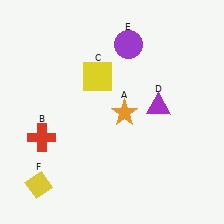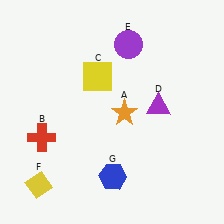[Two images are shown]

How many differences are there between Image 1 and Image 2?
There is 1 difference between the two images.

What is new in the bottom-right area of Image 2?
A blue hexagon (G) was added in the bottom-right area of Image 2.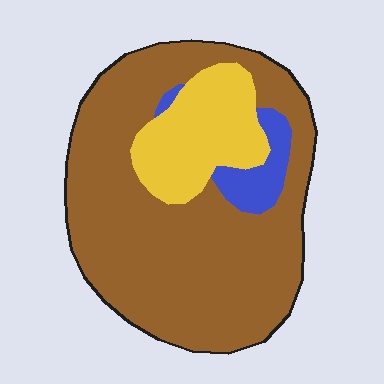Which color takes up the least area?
Blue, at roughly 5%.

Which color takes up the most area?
Brown, at roughly 75%.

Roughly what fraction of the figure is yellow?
Yellow covers about 20% of the figure.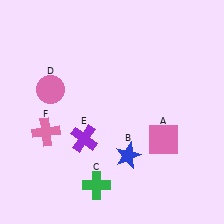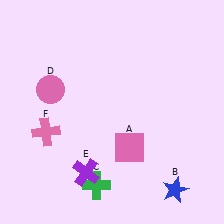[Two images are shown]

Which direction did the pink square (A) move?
The pink square (A) moved left.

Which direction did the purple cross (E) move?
The purple cross (E) moved down.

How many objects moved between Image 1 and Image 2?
3 objects moved between the two images.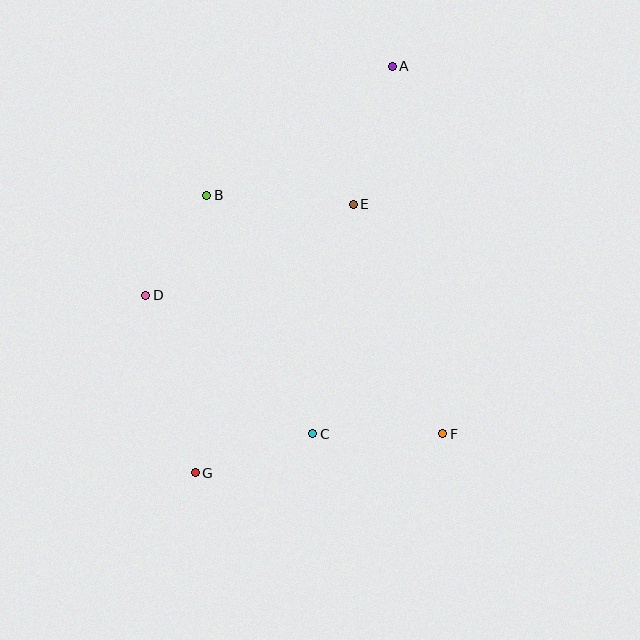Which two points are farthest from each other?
Points A and G are farthest from each other.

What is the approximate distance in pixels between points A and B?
The distance between A and B is approximately 226 pixels.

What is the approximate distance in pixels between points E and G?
The distance between E and G is approximately 311 pixels.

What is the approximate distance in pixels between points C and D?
The distance between C and D is approximately 217 pixels.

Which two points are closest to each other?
Points B and D are closest to each other.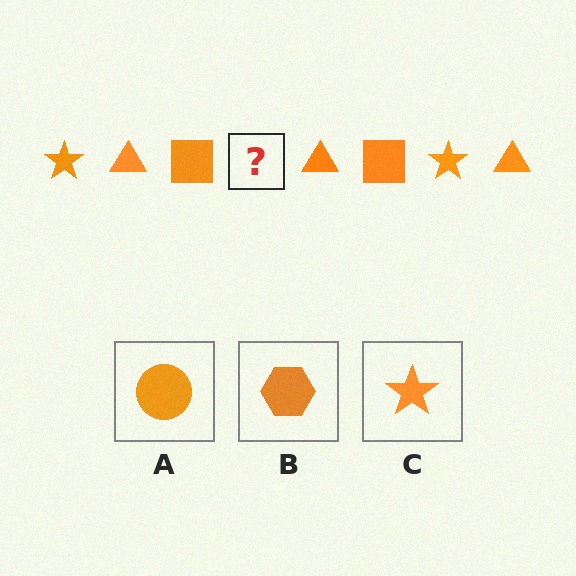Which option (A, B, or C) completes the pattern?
C.